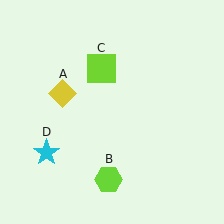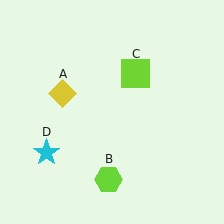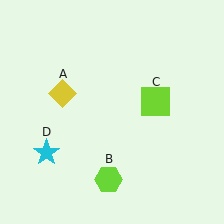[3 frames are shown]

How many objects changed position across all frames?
1 object changed position: lime square (object C).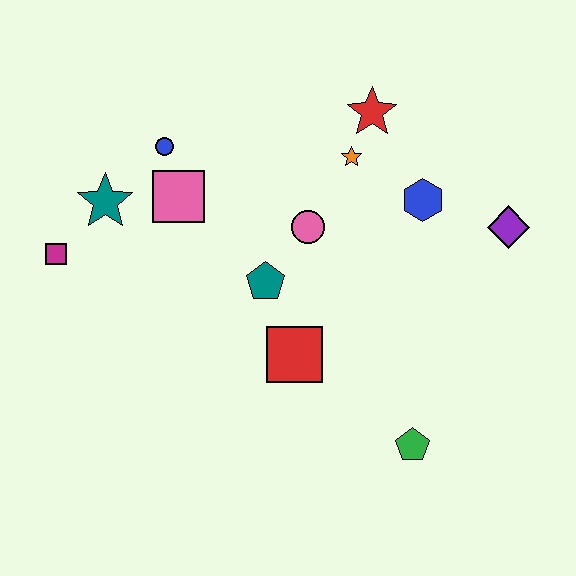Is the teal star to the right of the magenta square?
Yes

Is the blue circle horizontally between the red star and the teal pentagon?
No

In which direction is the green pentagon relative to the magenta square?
The green pentagon is to the right of the magenta square.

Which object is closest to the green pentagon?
The red square is closest to the green pentagon.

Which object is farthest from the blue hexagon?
The magenta square is farthest from the blue hexagon.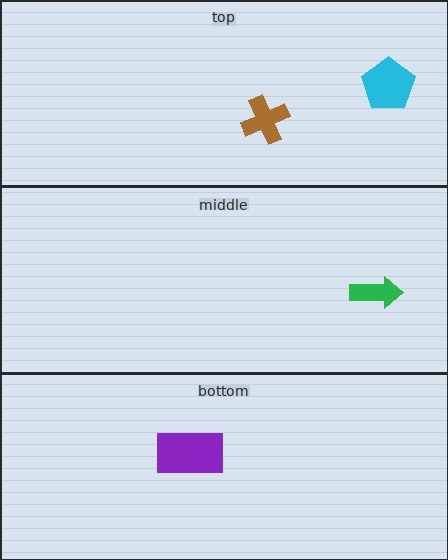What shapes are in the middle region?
The green arrow.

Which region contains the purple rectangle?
The bottom region.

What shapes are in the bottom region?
The purple rectangle.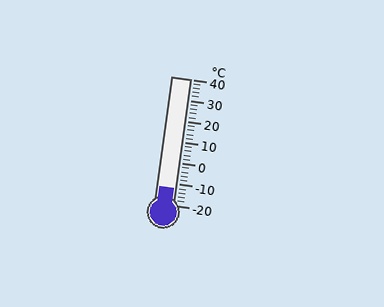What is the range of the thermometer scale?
The thermometer scale ranges from -20°C to 40°C.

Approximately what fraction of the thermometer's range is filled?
The thermometer is filled to approximately 15% of its range.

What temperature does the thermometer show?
The thermometer shows approximately -12°C.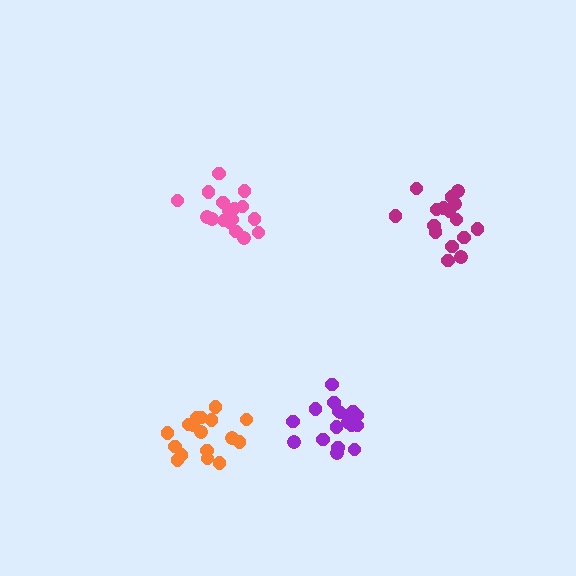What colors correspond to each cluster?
The clusters are colored: orange, pink, purple, magenta.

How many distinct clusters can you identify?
There are 4 distinct clusters.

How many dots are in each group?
Group 1: 17 dots, Group 2: 17 dots, Group 3: 18 dots, Group 4: 16 dots (68 total).